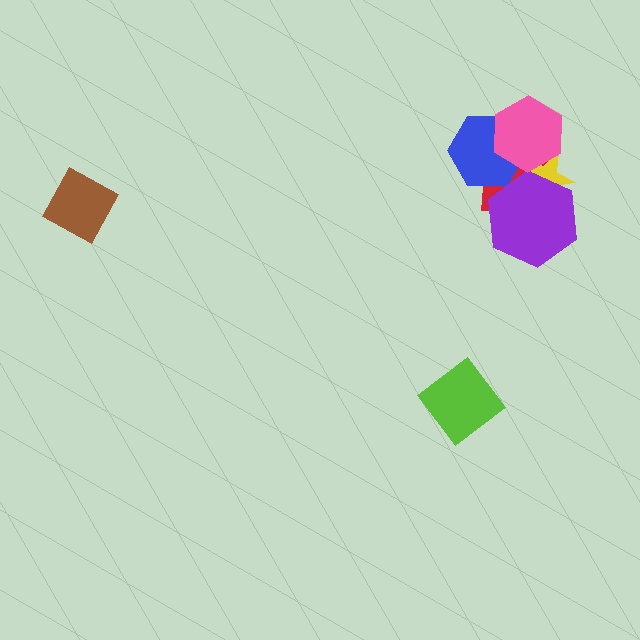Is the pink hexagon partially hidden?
No, no other shape covers it.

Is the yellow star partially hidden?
Yes, it is partially covered by another shape.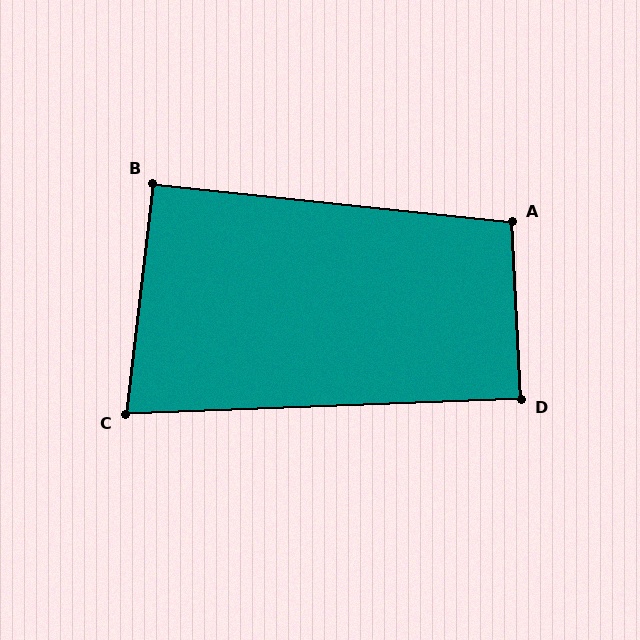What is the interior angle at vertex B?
Approximately 91 degrees (approximately right).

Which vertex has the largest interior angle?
A, at approximately 99 degrees.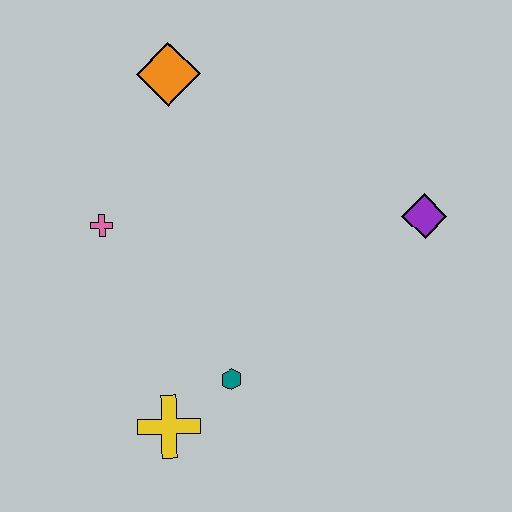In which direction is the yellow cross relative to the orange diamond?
The yellow cross is below the orange diamond.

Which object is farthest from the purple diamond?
The yellow cross is farthest from the purple diamond.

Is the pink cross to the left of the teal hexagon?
Yes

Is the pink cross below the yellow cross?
No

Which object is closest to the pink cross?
The orange diamond is closest to the pink cross.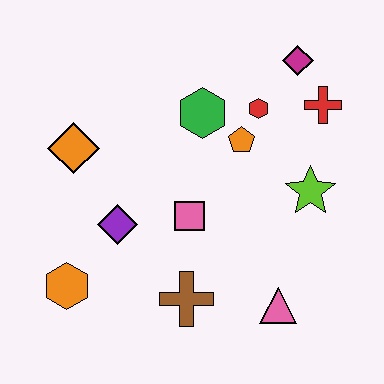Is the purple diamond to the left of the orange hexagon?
No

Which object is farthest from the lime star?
The orange hexagon is farthest from the lime star.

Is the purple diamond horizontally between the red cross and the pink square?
No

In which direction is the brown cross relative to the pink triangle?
The brown cross is to the left of the pink triangle.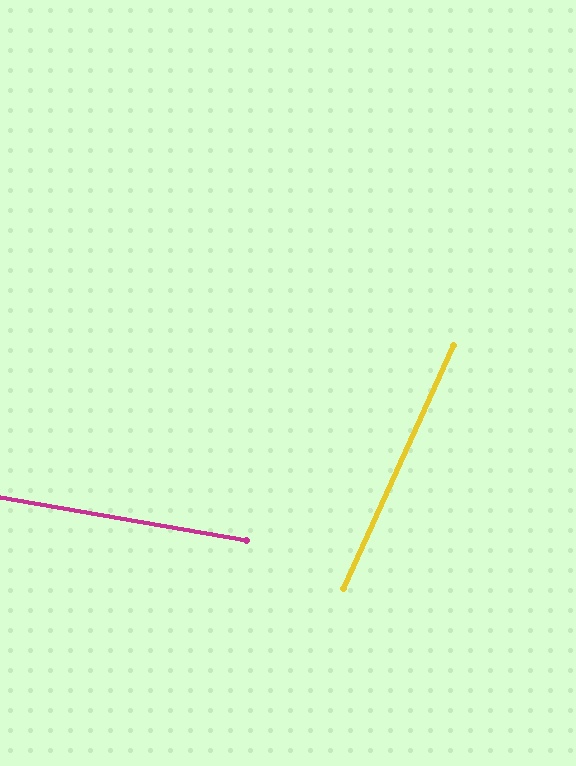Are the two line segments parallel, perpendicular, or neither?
Neither parallel nor perpendicular — they differ by about 75°.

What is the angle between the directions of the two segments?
Approximately 75 degrees.